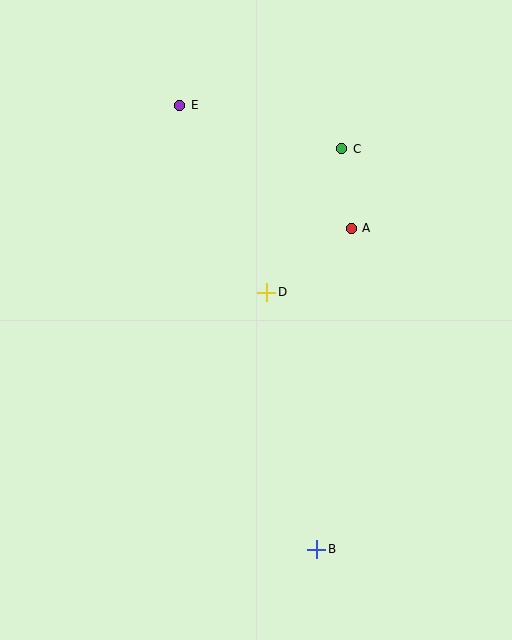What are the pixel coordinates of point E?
Point E is at (180, 105).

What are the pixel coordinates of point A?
Point A is at (351, 228).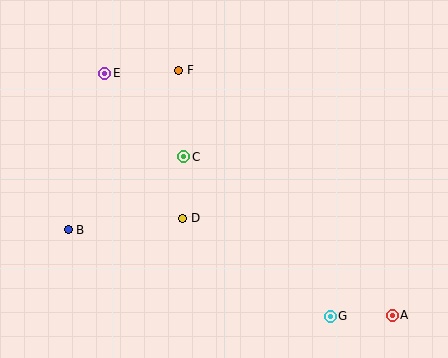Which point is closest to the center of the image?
Point C at (184, 157) is closest to the center.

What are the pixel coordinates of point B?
Point B is at (68, 230).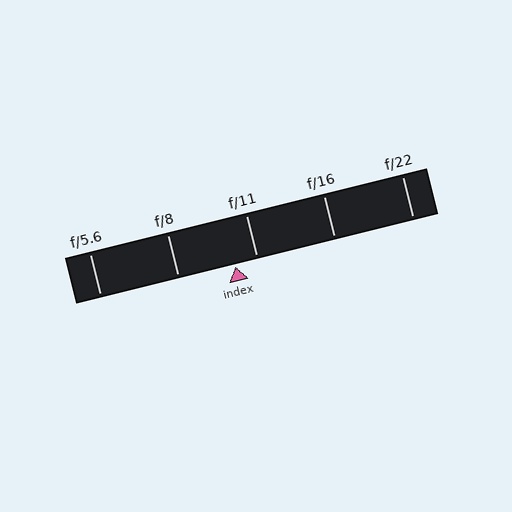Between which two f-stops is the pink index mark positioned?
The index mark is between f/8 and f/11.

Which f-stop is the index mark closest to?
The index mark is closest to f/11.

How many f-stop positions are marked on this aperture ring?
There are 5 f-stop positions marked.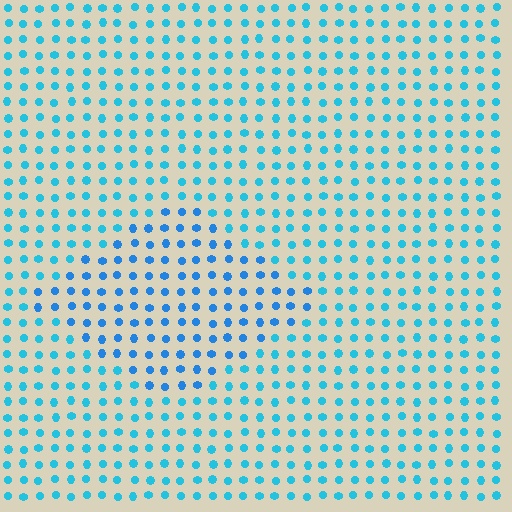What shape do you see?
I see a diamond.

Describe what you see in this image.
The image is filled with small cyan elements in a uniform arrangement. A diamond-shaped region is visible where the elements are tinted to a slightly different hue, forming a subtle color boundary.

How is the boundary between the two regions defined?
The boundary is defined purely by a slight shift in hue (about 20 degrees). Spacing, size, and orientation are identical on both sides.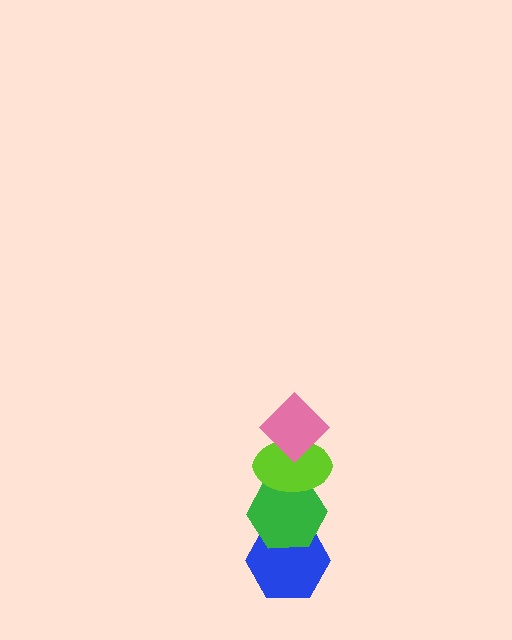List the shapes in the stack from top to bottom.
From top to bottom: the pink diamond, the lime ellipse, the green hexagon, the blue hexagon.